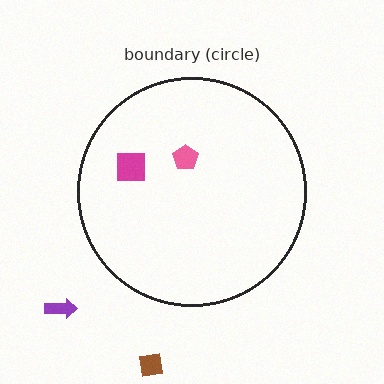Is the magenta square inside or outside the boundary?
Inside.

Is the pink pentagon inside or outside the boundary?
Inside.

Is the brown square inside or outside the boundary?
Outside.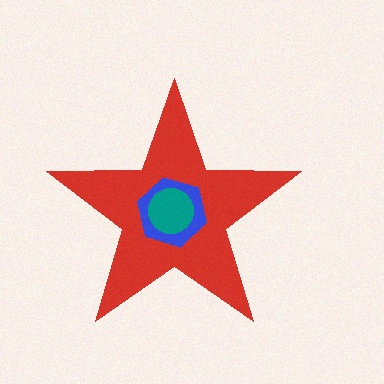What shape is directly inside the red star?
The blue hexagon.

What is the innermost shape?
The teal circle.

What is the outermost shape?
The red star.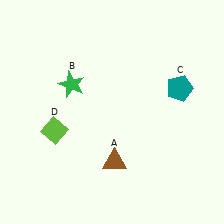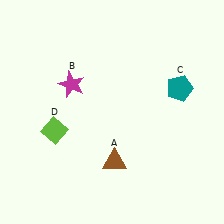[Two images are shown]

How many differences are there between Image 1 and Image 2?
There is 1 difference between the two images.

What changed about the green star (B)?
In Image 1, B is green. In Image 2, it changed to magenta.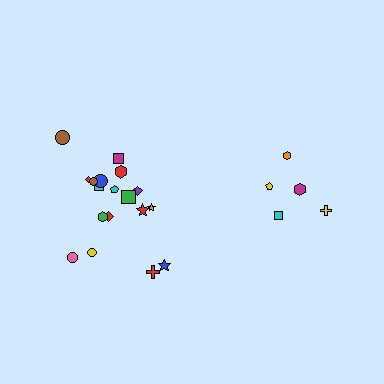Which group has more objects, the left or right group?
The left group.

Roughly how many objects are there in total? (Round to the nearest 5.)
Roughly 25 objects in total.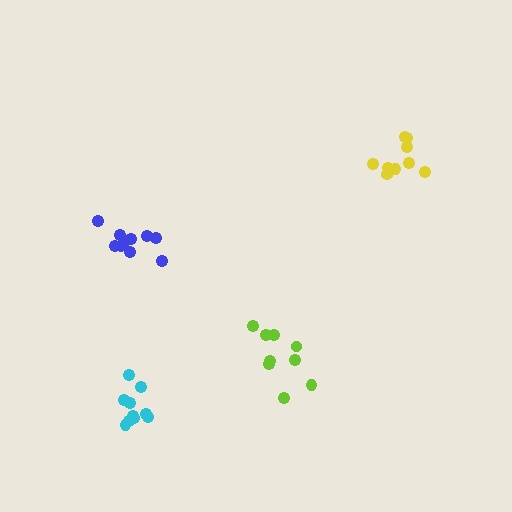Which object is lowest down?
The cyan cluster is bottommost.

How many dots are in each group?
Group 1: 10 dots, Group 2: 9 dots, Group 3: 10 dots, Group 4: 10 dots (39 total).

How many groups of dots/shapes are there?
There are 4 groups.